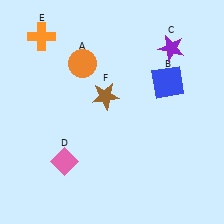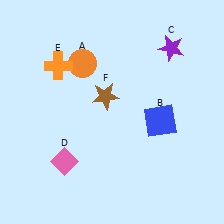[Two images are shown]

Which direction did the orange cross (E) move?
The orange cross (E) moved down.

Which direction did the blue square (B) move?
The blue square (B) moved down.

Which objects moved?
The objects that moved are: the blue square (B), the orange cross (E).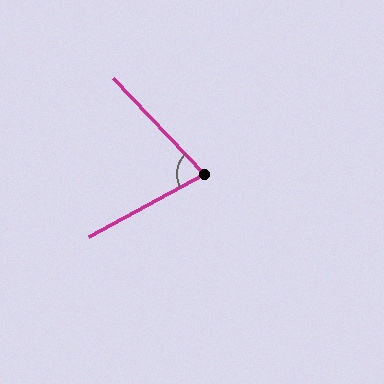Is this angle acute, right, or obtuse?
It is acute.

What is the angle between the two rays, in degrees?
Approximately 75 degrees.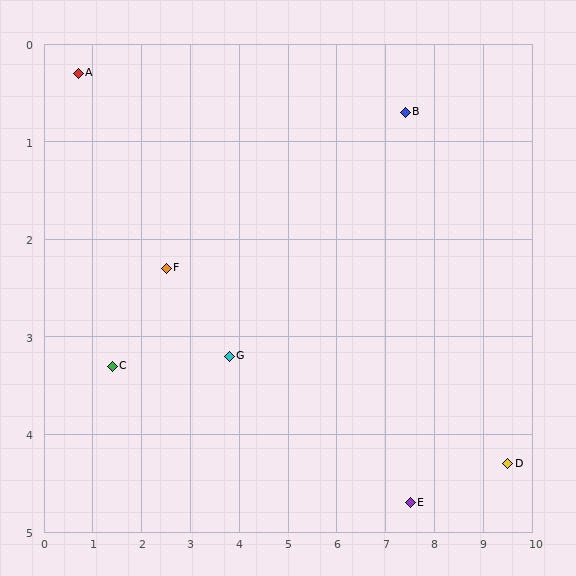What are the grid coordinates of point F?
Point F is at approximately (2.5, 2.3).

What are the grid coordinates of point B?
Point B is at approximately (7.4, 0.7).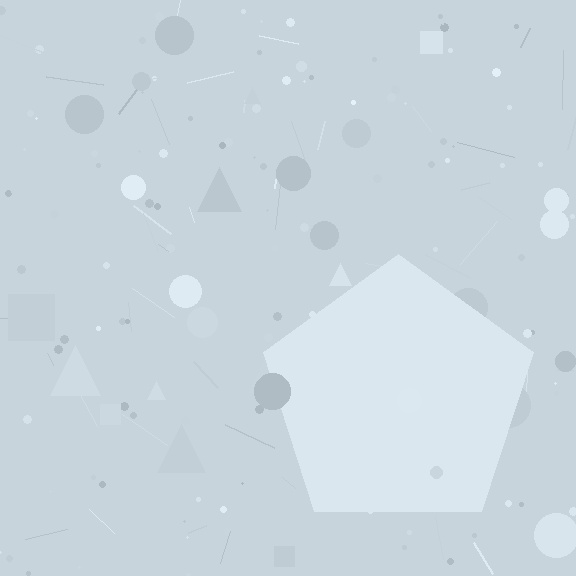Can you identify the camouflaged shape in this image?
The camouflaged shape is a pentagon.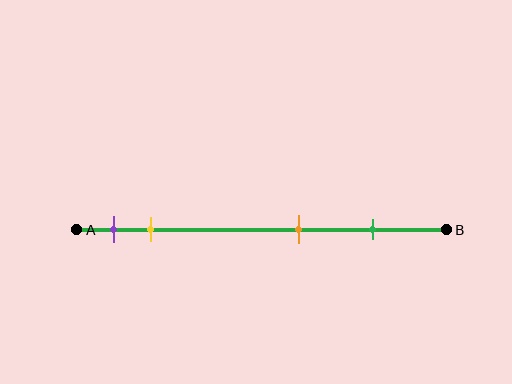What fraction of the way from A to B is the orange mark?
The orange mark is approximately 60% (0.6) of the way from A to B.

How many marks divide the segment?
There are 4 marks dividing the segment.